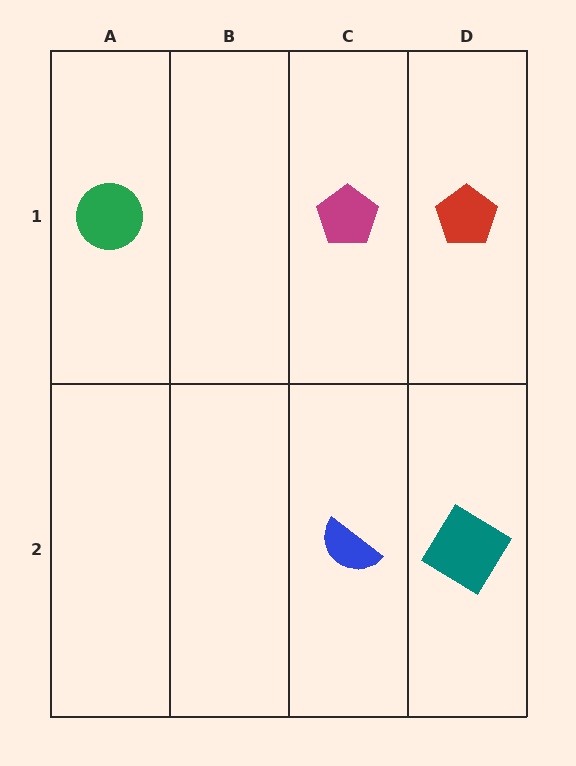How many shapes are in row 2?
2 shapes.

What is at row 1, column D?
A red pentagon.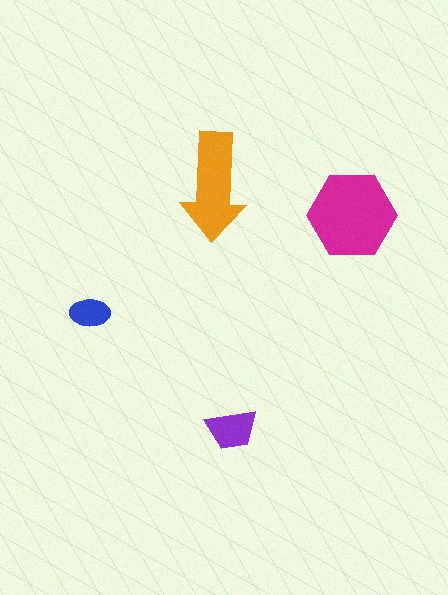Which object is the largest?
The magenta hexagon.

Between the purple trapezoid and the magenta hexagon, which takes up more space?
The magenta hexagon.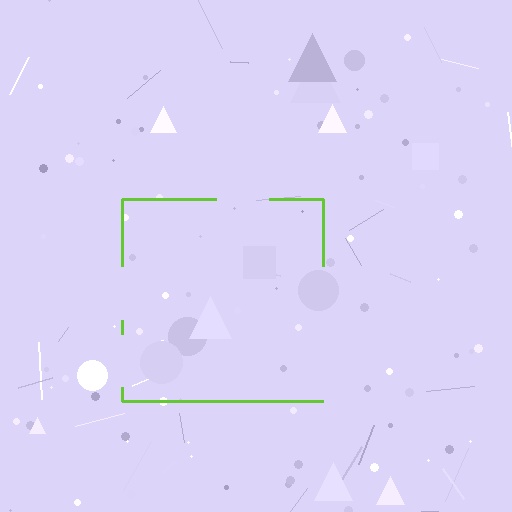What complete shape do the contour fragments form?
The contour fragments form a square.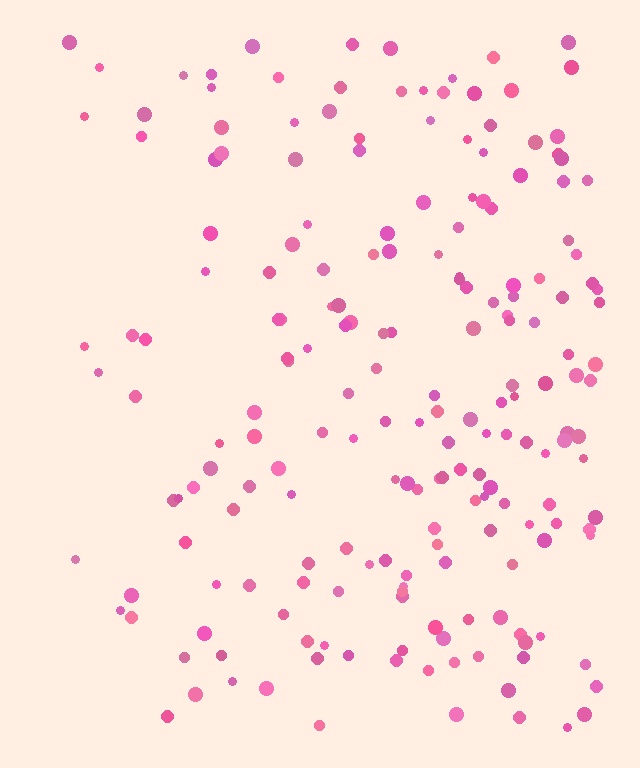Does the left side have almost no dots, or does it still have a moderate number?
Still a moderate number, just noticeably fewer than the right.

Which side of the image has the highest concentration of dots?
The right.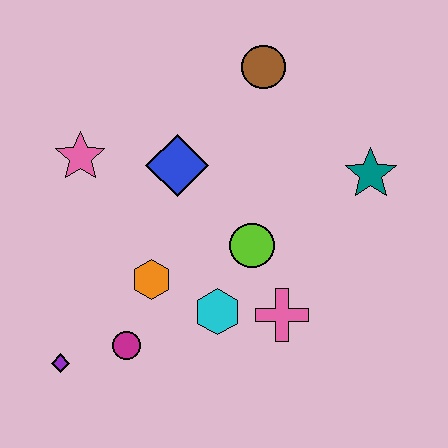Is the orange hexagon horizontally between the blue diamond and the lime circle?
No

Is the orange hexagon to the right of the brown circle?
No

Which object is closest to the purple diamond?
The magenta circle is closest to the purple diamond.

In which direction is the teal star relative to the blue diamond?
The teal star is to the right of the blue diamond.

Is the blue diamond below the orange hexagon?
No